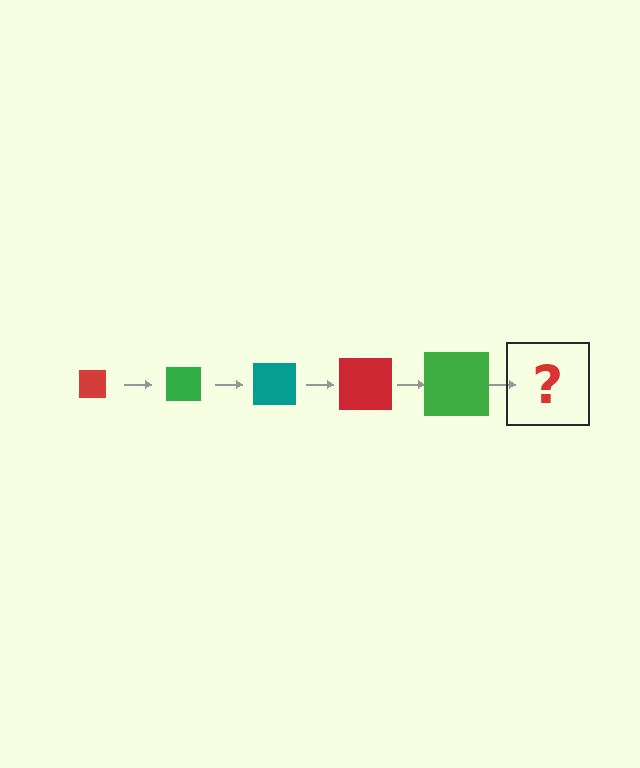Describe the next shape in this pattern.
It should be a teal square, larger than the previous one.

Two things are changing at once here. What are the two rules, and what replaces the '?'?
The two rules are that the square grows larger each step and the color cycles through red, green, and teal. The '?' should be a teal square, larger than the previous one.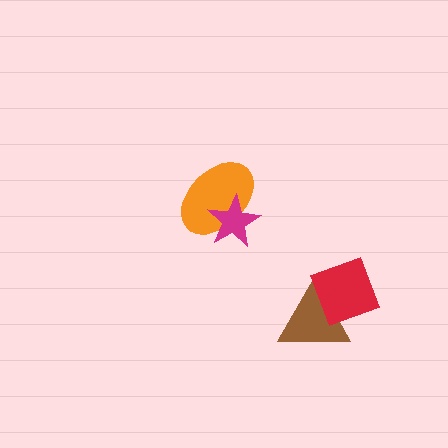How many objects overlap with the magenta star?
1 object overlaps with the magenta star.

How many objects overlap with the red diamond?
1 object overlaps with the red diamond.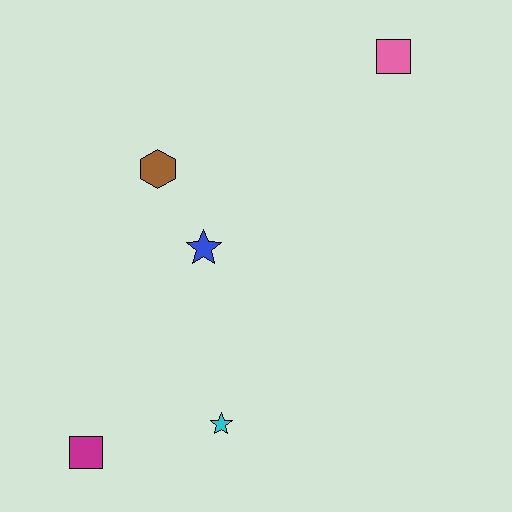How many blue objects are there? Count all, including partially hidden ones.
There is 1 blue object.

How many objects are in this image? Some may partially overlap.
There are 5 objects.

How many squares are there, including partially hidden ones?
There are 2 squares.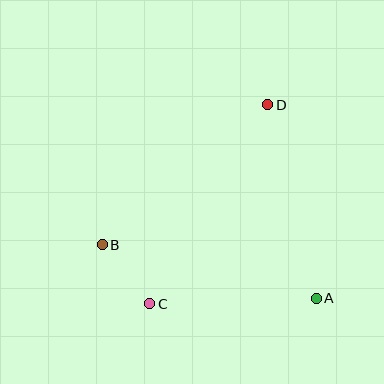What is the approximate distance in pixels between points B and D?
The distance between B and D is approximately 217 pixels.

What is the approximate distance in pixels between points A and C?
The distance between A and C is approximately 167 pixels.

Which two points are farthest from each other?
Points C and D are farthest from each other.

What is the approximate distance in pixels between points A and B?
The distance between A and B is approximately 221 pixels.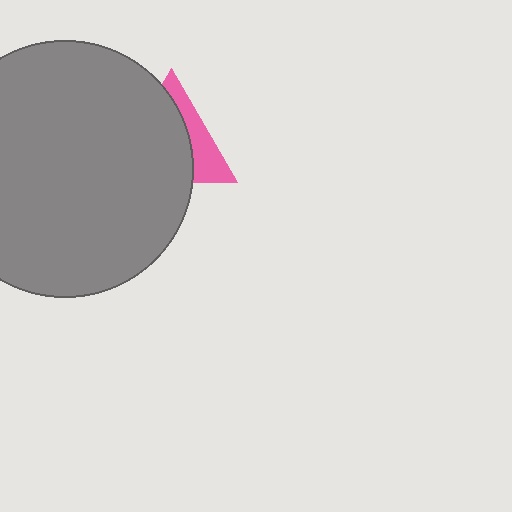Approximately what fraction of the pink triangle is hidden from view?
Roughly 67% of the pink triangle is hidden behind the gray circle.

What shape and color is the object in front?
The object in front is a gray circle.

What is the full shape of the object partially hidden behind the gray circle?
The partially hidden object is a pink triangle.